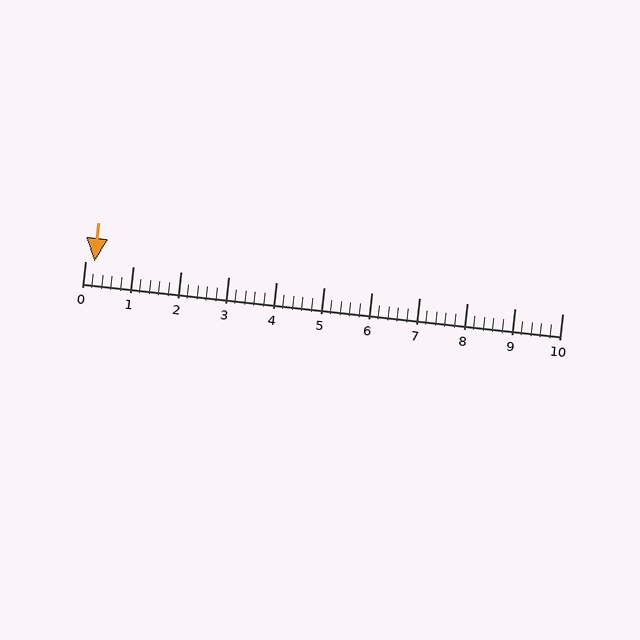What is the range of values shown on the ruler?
The ruler shows values from 0 to 10.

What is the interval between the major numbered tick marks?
The major tick marks are spaced 1 units apart.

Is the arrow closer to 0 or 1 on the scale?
The arrow is closer to 0.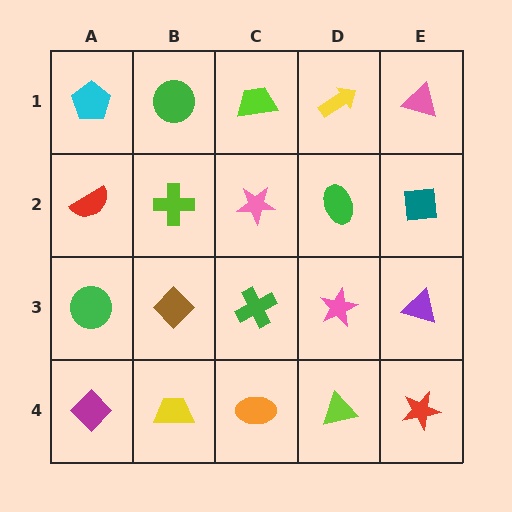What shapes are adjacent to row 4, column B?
A brown diamond (row 3, column B), a magenta diamond (row 4, column A), an orange ellipse (row 4, column C).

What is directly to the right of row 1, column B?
A lime trapezoid.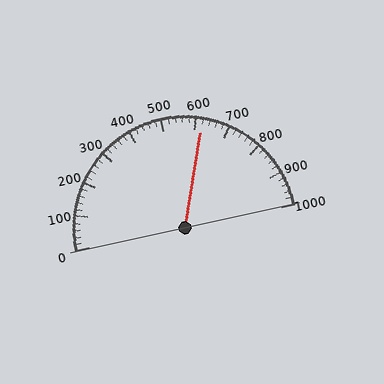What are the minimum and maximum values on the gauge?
The gauge ranges from 0 to 1000.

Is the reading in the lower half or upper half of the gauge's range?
The reading is in the upper half of the range (0 to 1000).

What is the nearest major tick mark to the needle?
The nearest major tick mark is 600.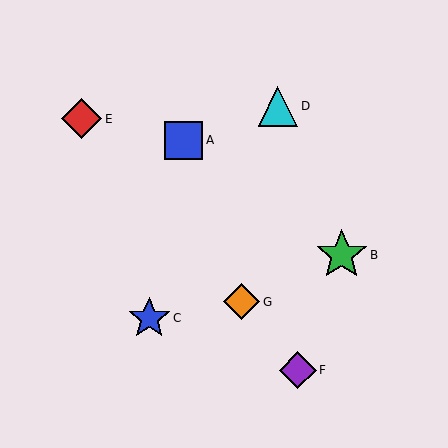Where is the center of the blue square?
The center of the blue square is at (184, 140).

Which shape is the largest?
The green star (labeled B) is the largest.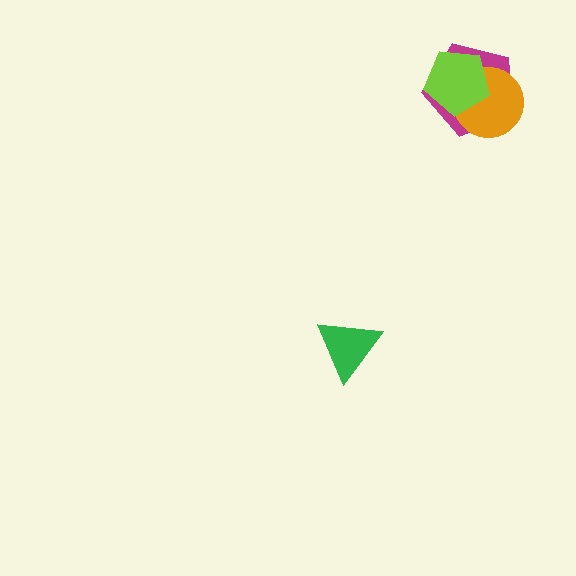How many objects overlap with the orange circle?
2 objects overlap with the orange circle.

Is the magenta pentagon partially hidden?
Yes, it is partially covered by another shape.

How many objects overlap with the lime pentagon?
2 objects overlap with the lime pentagon.